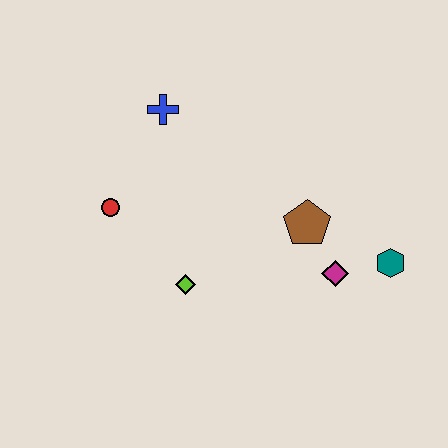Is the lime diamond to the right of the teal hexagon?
No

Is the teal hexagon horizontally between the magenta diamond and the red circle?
No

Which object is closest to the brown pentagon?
The magenta diamond is closest to the brown pentagon.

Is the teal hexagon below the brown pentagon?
Yes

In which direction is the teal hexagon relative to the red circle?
The teal hexagon is to the right of the red circle.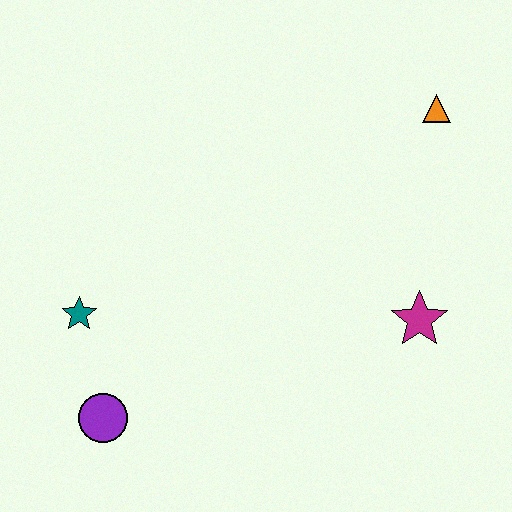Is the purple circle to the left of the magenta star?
Yes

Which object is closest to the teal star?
The purple circle is closest to the teal star.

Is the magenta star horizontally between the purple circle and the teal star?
No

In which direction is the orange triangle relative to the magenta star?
The orange triangle is above the magenta star.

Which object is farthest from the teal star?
The orange triangle is farthest from the teal star.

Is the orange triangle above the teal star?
Yes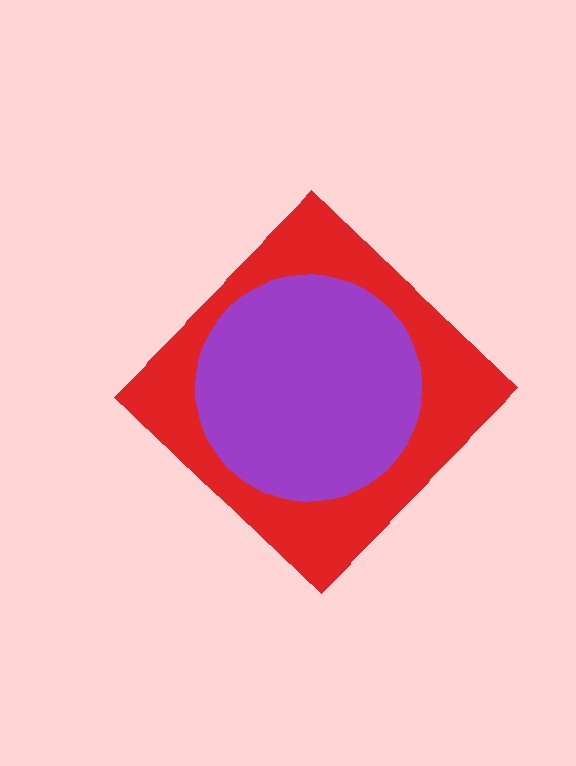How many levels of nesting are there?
2.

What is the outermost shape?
The red diamond.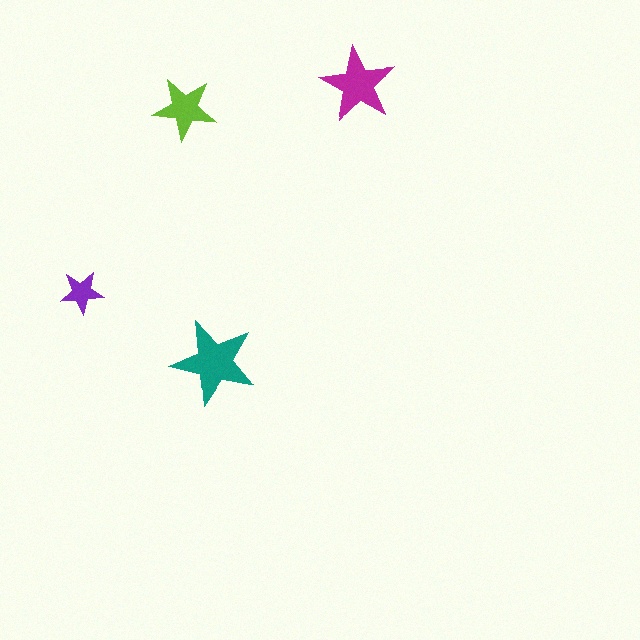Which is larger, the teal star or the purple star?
The teal one.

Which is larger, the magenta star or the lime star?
The magenta one.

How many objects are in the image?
There are 4 objects in the image.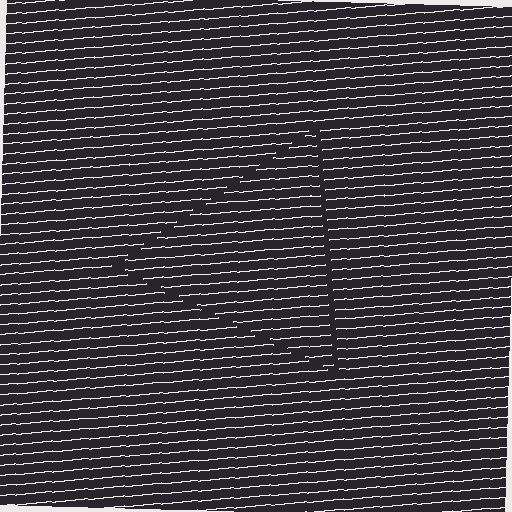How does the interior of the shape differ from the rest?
The interior of the shape contains the same grating, shifted by half a period — the contour is defined by the phase discontinuity where line-ends from the inner and outer gratings abut.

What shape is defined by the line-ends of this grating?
An illusory triangle. The interior of the shape contains the same grating, shifted by half a period — the contour is defined by the phase discontinuity where line-ends from the inner and outer gratings abut.